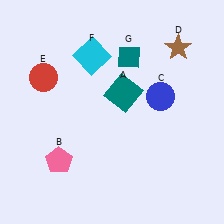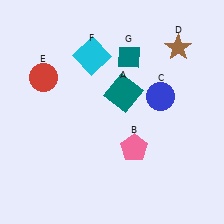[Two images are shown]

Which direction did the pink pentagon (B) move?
The pink pentagon (B) moved right.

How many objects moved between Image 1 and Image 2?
1 object moved between the two images.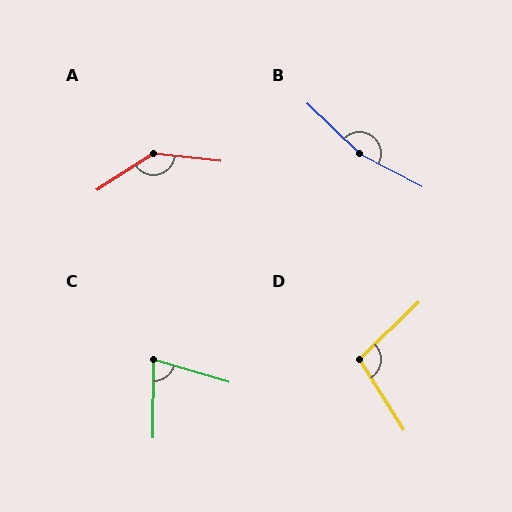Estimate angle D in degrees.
Approximately 102 degrees.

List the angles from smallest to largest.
C (74°), D (102°), A (141°), B (163°).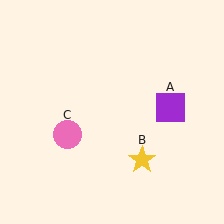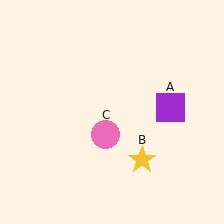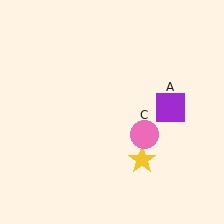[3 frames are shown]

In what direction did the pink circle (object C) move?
The pink circle (object C) moved right.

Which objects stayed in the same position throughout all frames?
Purple square (object A) and yellow star (object B) remained stationary.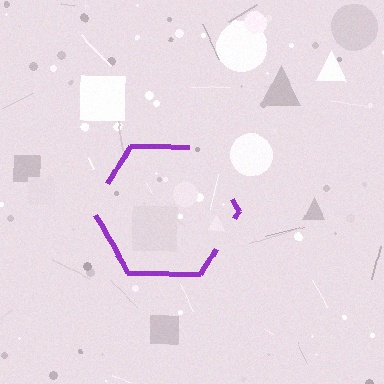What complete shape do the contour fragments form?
The contour fragments form a hexagon.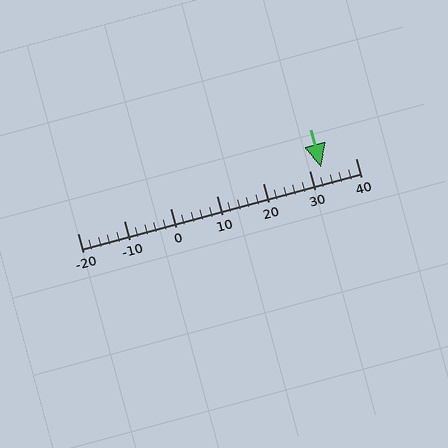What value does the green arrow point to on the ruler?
The green arrow points to approximately 33.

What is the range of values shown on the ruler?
The ruler shows values from -20 to 40.